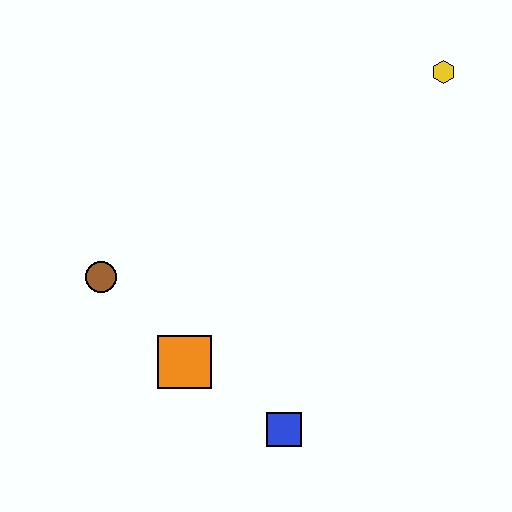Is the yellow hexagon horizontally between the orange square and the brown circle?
No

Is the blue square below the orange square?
Yes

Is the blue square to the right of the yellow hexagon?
No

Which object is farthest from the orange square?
The yellow hexagon is farthest from the orange square.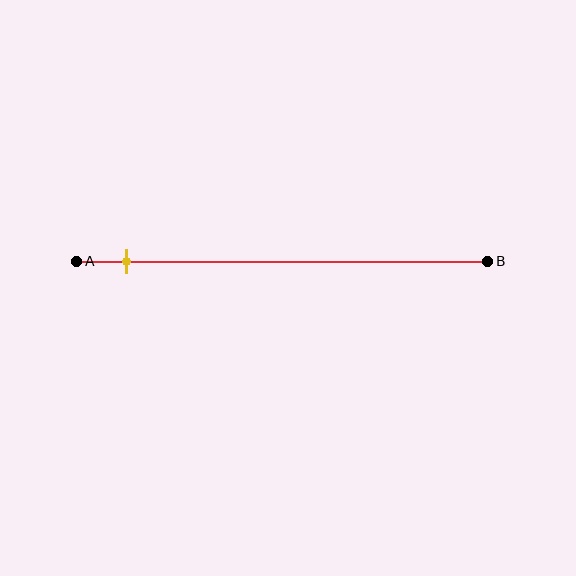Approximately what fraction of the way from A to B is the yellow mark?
The yellow mark is approximately 10% of the way from A to B.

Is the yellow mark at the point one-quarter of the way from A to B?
No, the mark is at about 10% from A, not at the 25% one-quarter point.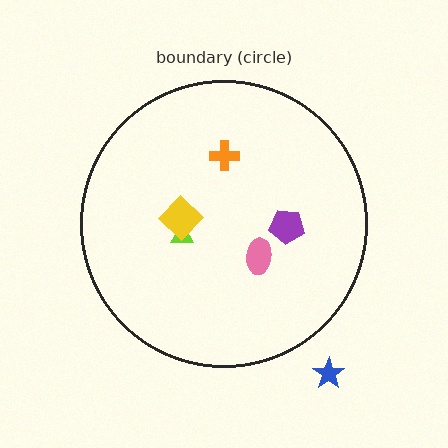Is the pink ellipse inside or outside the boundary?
Inside.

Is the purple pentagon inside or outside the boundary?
Inside.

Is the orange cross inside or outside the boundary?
Inside.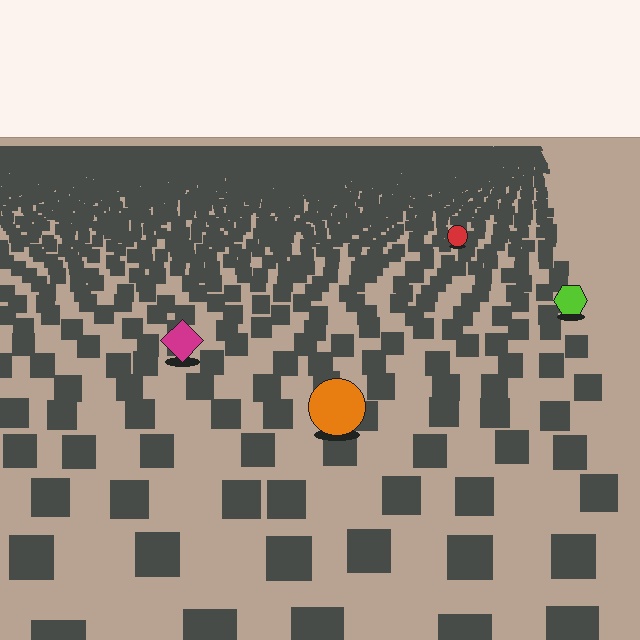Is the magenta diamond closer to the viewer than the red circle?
Yes. The magenta diamond is closer — you can tell from the texture gradient: the ground texture is coarser near it.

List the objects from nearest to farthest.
From nearest to farthest: the orange circle, the magenta diamond, the lime hexagon, the red circle.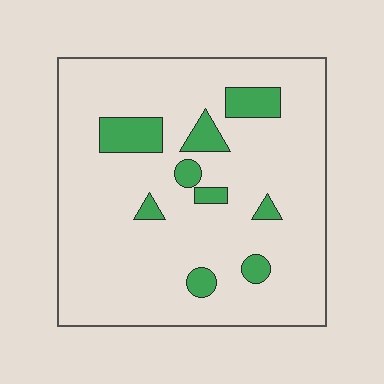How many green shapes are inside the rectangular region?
9.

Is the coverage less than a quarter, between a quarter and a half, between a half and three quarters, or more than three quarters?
Less than a quarter.